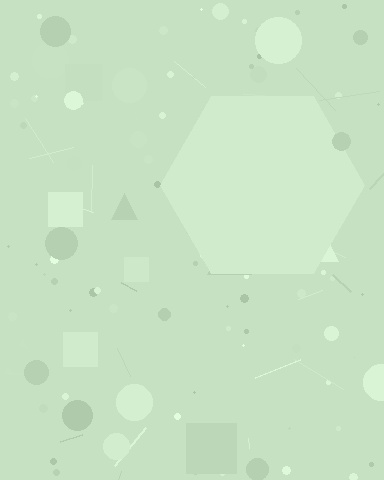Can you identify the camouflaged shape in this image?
The camouflaged shape is a hexagon.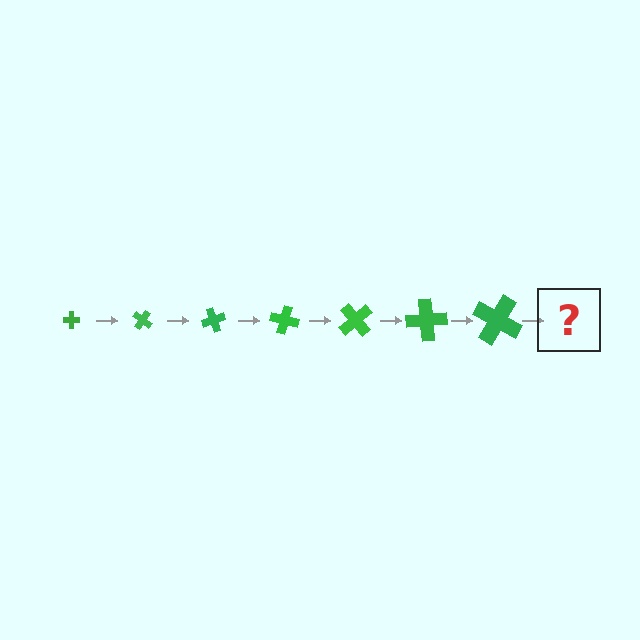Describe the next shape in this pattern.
It should be a cross, larger than the previous one and rotated 245 degrees from the start.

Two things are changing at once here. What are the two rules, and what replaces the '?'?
The two rules are that the cross grows larger each step and it rotates 35 degrees each step. The '?' should be a cross, larger than the previous one and rotated 245 degrees from the start.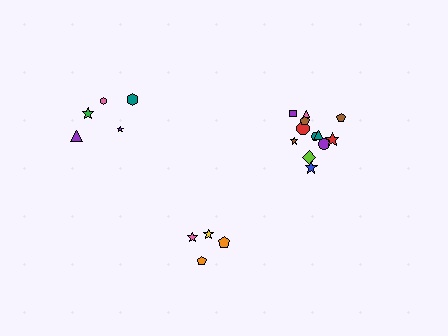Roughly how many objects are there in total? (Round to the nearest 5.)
Roughly 20 objects in total.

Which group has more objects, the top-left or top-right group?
The top-right group.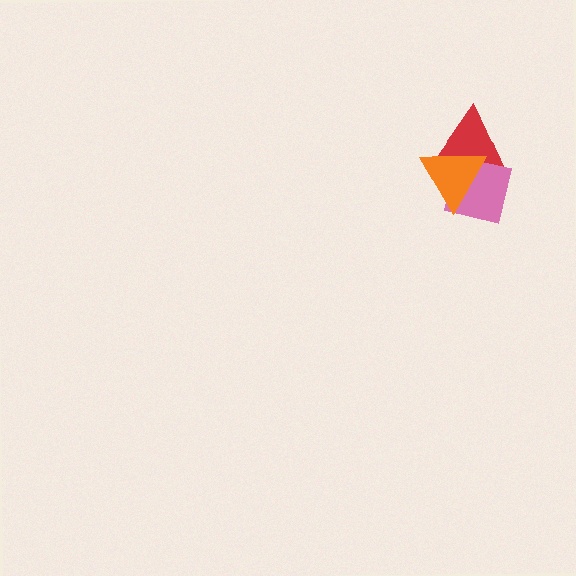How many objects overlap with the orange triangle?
2 objects overlap with the orange triangle.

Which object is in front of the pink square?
The orange triangle is in front of the pink square.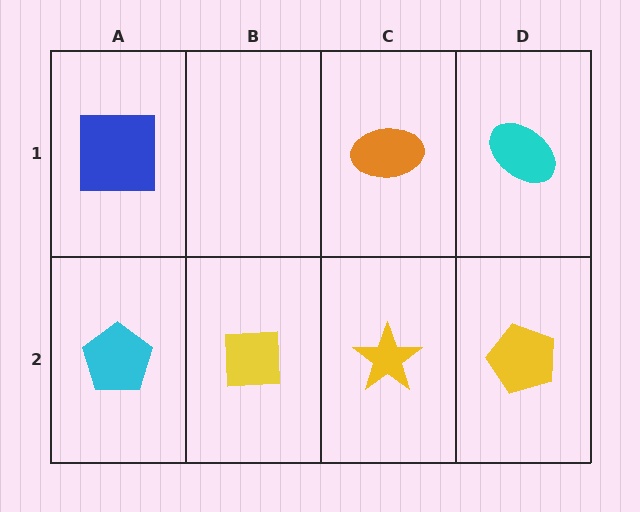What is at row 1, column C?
An orange ellipse.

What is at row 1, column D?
A cyan ellipse.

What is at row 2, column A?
A cyan pentagon.